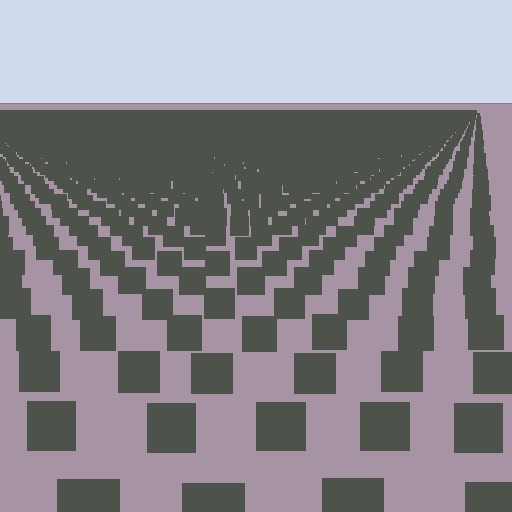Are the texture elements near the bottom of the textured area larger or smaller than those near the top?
Larger. Near the bottom, elements are closer to the viewer and appear at a bigger on-screen size.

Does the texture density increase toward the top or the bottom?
Density increases toward the top.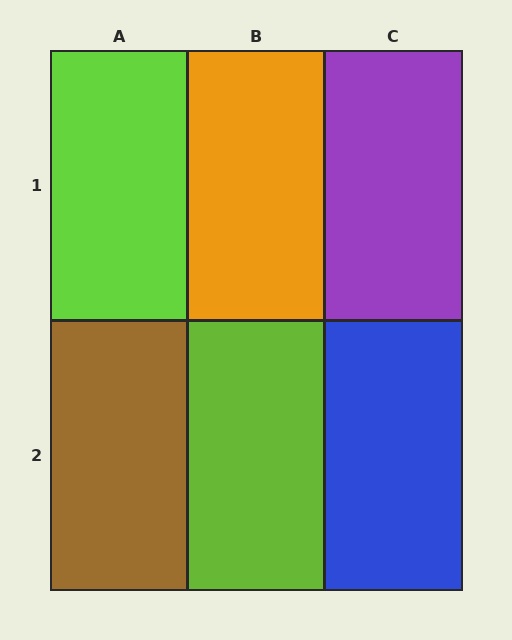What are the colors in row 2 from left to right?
Brown, lime, blue.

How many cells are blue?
1 cell is blue.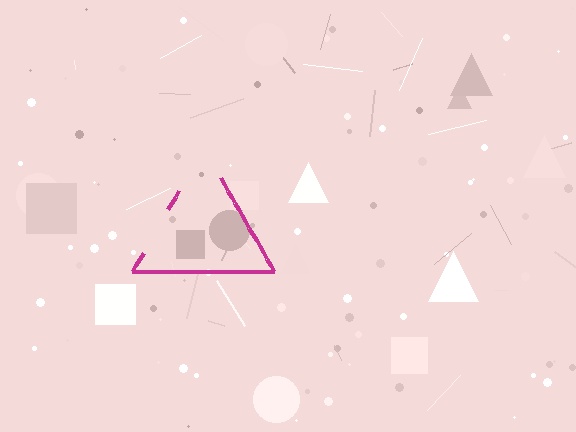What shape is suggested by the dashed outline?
The dashed outline suggests a triangle.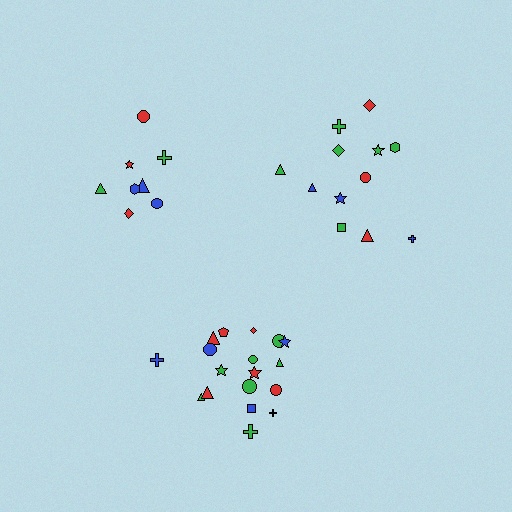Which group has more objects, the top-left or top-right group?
The top-right group.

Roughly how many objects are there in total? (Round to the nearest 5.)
Roughly 40 objects in total.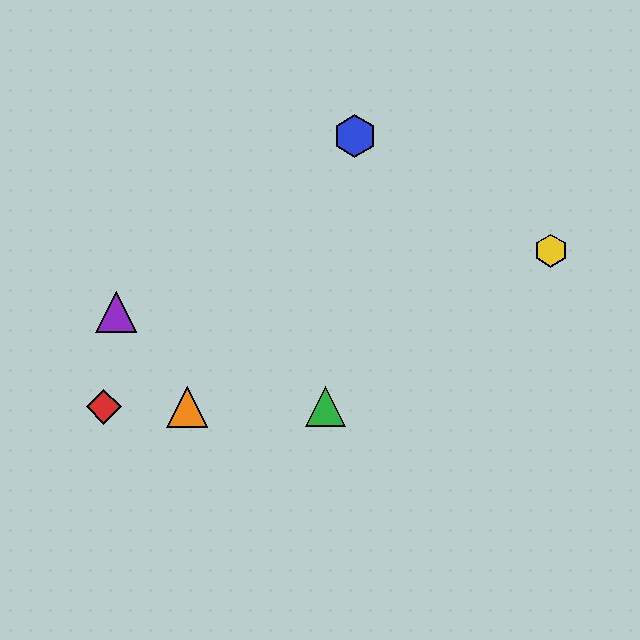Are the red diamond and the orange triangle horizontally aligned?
Yes, both are at y≈407.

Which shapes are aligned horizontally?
The red diamond, the green triangle, the orange triangle are aligned horizontally.